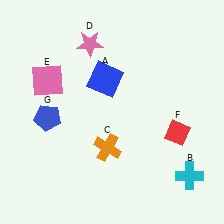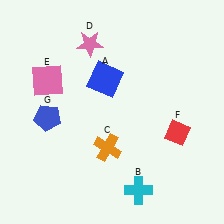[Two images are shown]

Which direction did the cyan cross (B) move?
The cyan cross (B) moved left.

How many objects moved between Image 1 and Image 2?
1 object moved between the two images.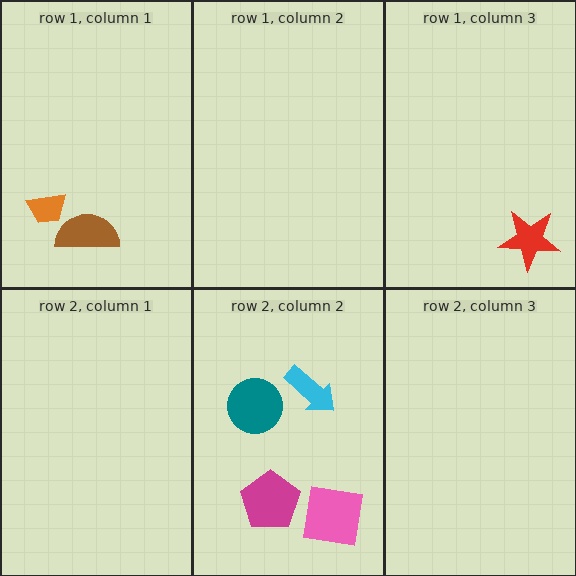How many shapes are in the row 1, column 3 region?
1.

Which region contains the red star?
The row 1, column 3 region.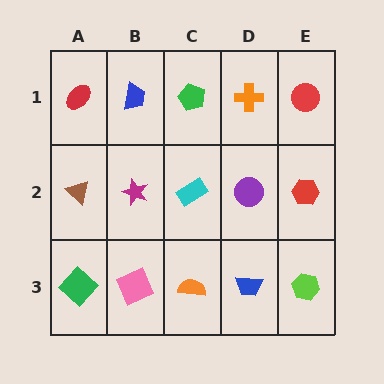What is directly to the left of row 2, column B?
A brown triangle.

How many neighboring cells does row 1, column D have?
3.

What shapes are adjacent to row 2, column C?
A green pentagon (row 1, column C), an orange semicircle (row 3, column C), a magenta star (row 2, column B), a purple circle (row 2, column D).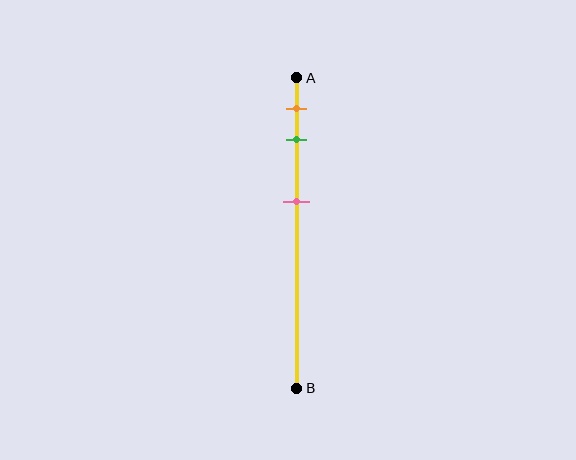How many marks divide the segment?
There are 3 marks dividing the segment.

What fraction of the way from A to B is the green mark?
The green mark is approximately 20% (0.2) of the way from A to B.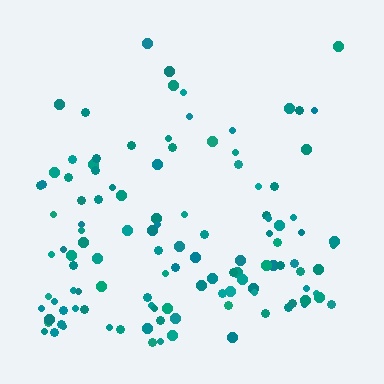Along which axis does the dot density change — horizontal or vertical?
Vertical.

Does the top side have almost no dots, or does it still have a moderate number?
Still a moderate number, just noticeably fewer than the bottom.